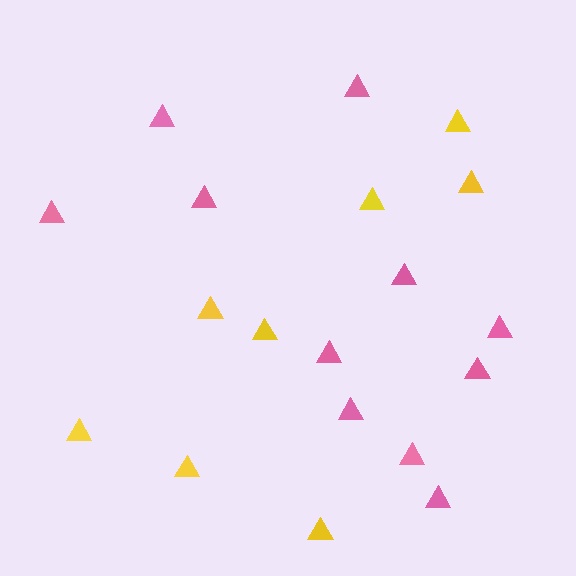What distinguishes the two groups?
There are 2 groups: one group of yellow triangles (8) and one group of pink triangles (11).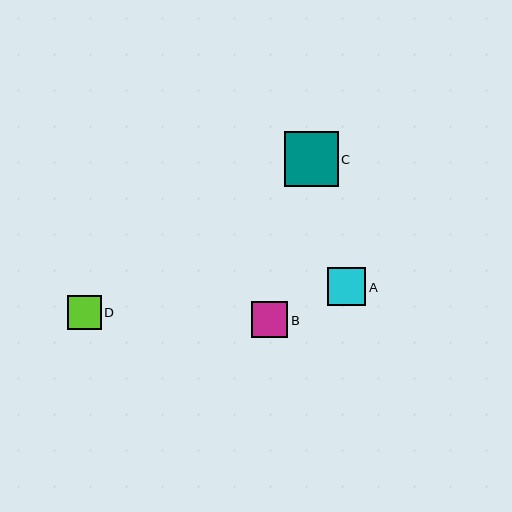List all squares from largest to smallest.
From largest to smallest: C, A, B, D.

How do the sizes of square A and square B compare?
Square A and square B are approximately the same size.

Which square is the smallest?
Square D is the smallest with a size of approximately 34 pixels.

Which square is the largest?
Square C is the largest with a size of approximately 54 pixels.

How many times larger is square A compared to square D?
Square A is approximately 1.1 times the size of square D.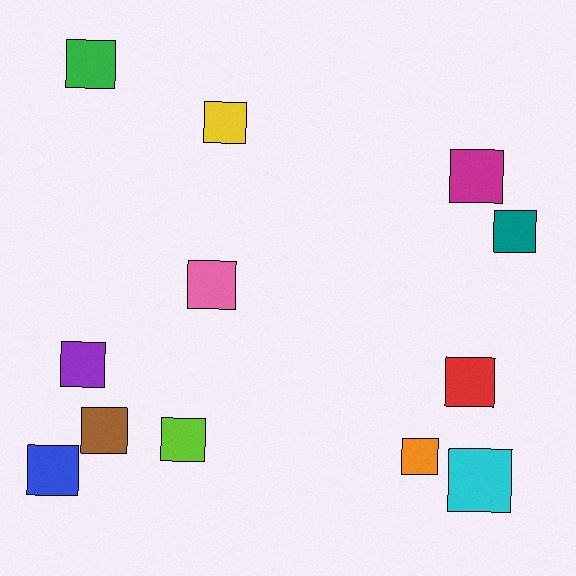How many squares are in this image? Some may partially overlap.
There are 12 squares.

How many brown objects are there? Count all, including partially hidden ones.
There is 1 brown object.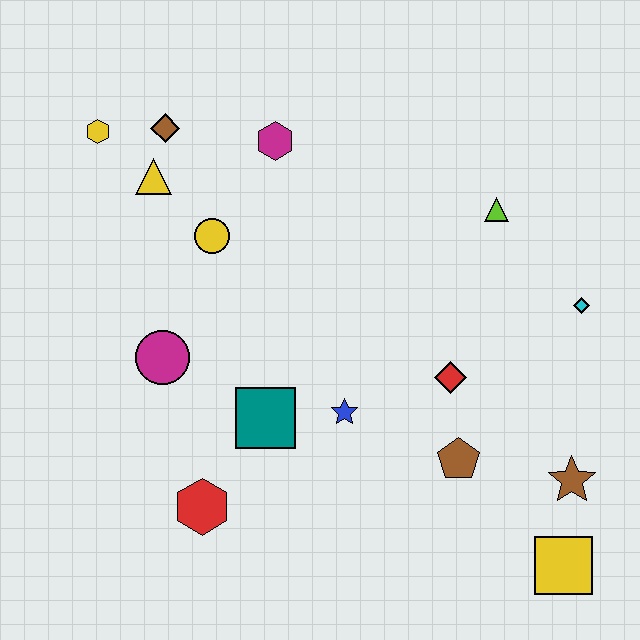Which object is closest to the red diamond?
The brown pentagon is closest to the red diamond.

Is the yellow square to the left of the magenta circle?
No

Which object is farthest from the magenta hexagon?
The yellow square is farthest from the magenta hexagon.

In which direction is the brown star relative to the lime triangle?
The brown star is below the lime triangle.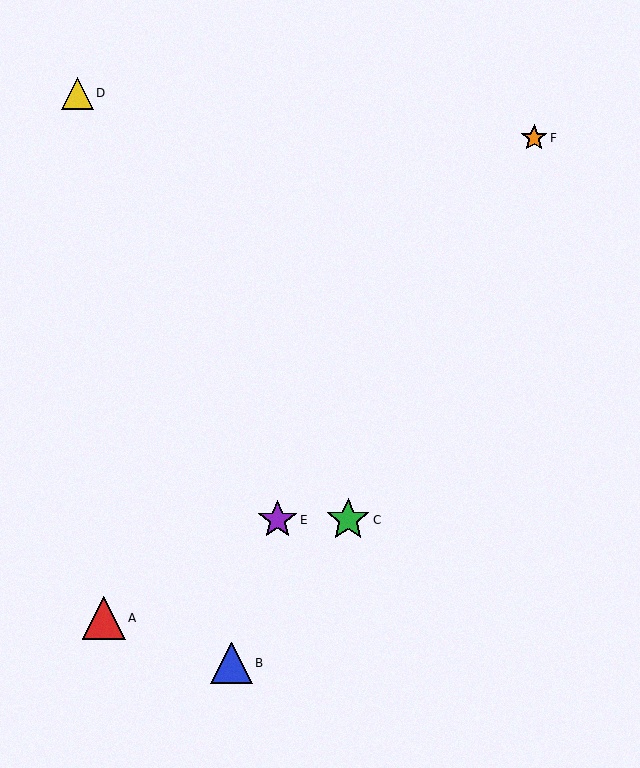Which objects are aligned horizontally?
Objects C, E are aligned horizontally.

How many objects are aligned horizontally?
2 objects (C, E) are aligned horizontally.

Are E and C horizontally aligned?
Yes, both are at y≈520.